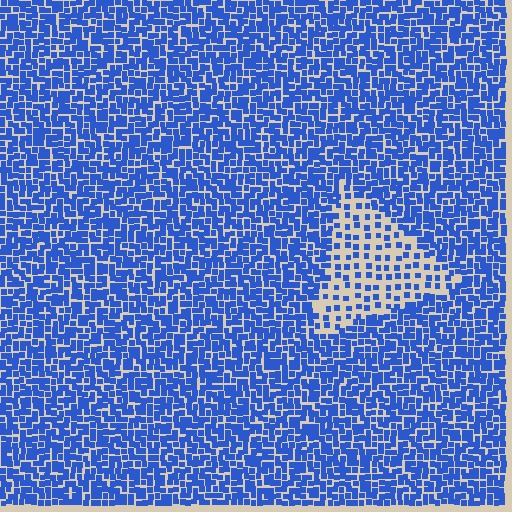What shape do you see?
I see a triangle.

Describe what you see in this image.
The image contains small blue elements arranged at two different densities. A triangle-shaped region is visible where the elements are less densely packed than the surrounding area.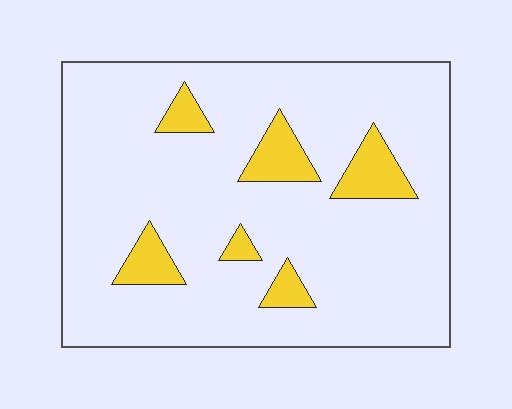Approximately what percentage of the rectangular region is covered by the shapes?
Approximately 10%.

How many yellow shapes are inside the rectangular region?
6.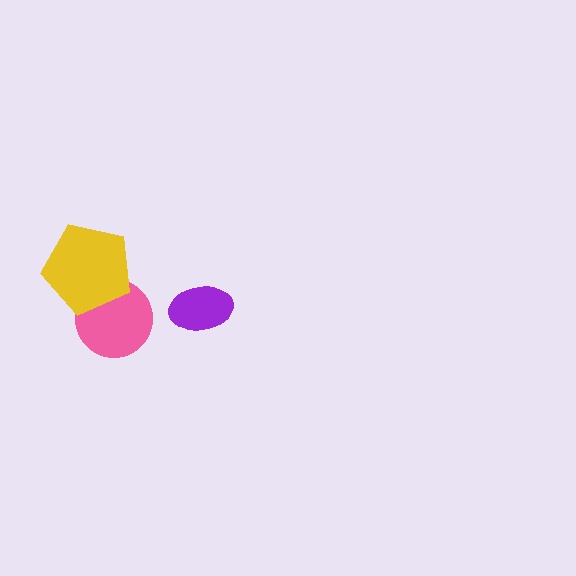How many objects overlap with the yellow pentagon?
1 object overlaps with the yellow pentagon.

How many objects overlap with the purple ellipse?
0 objects overlap with the purple ellipse.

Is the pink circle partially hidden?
Yes, it is partially covered by another shape.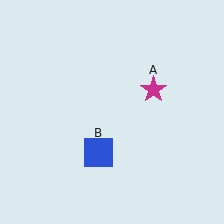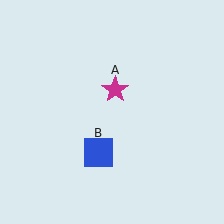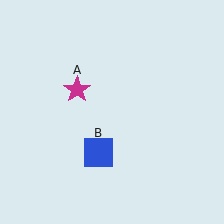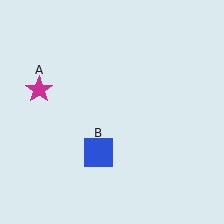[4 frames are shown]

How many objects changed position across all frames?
1 object changed position: magenta star (object A).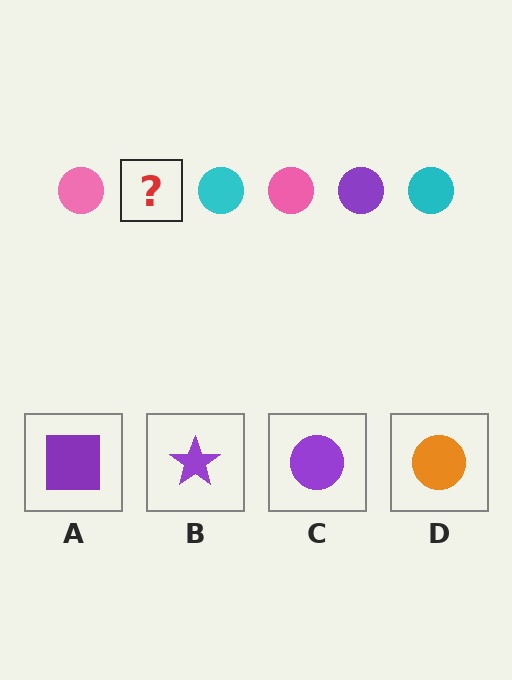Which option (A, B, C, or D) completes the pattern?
C.